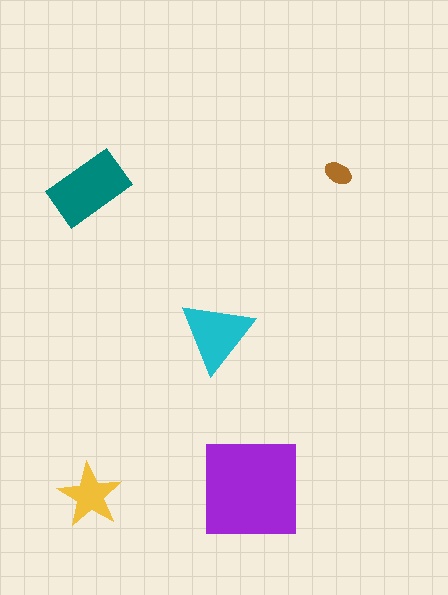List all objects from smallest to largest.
The brown ellipse, the yellow star, the cyan triangle, the teal rectangle, the purple square.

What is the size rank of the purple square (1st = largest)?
1st.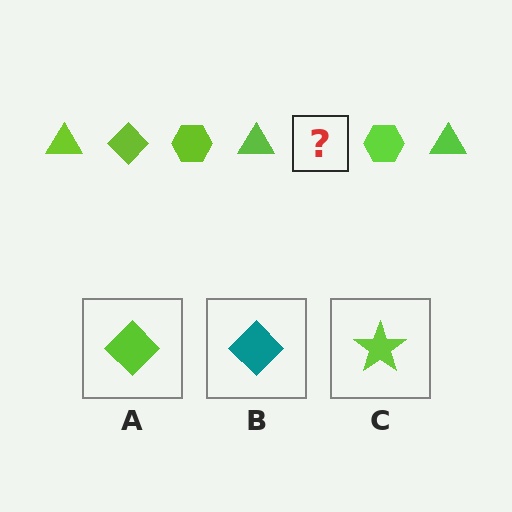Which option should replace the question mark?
Option A.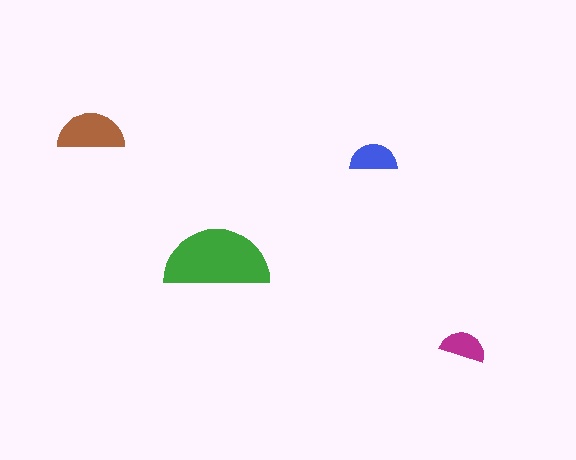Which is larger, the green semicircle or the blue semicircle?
The green one.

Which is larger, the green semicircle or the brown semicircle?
The green one.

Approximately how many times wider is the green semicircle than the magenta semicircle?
About 2.5 times wider.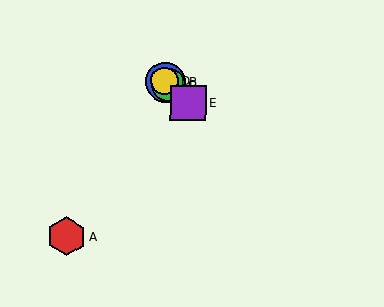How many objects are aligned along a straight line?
4 objects (B, C, D, E) are aligned along a straight line.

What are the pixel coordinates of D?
Object D is at (164, 81).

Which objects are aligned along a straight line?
Objects B, C, D, E are aligned along a straight line.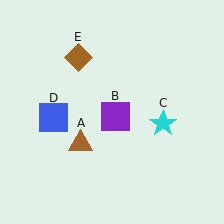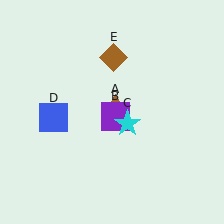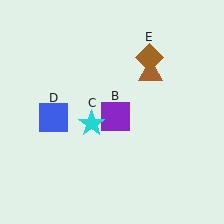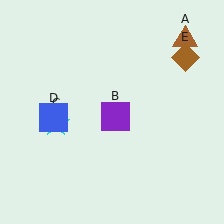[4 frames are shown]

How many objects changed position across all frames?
3 objects changed position: brown triangle (object A), cyan star (object C), brown diamond (object E).